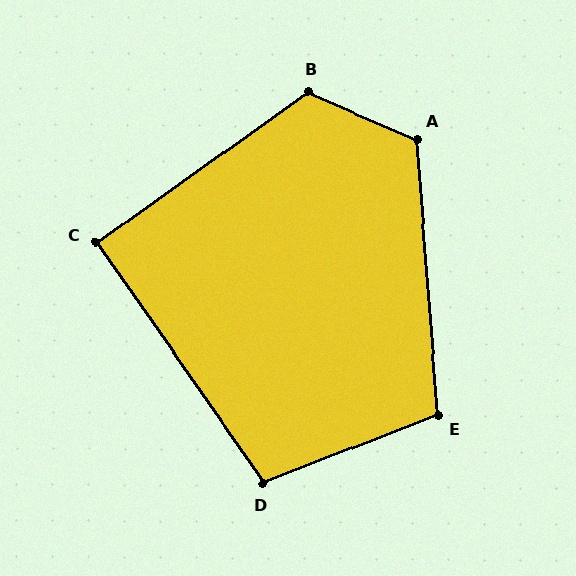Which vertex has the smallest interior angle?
C, at approximately 91 degrees.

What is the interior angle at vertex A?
Approximately 118 degrees (obtuse).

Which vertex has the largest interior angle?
B, at approximately 121 degrees.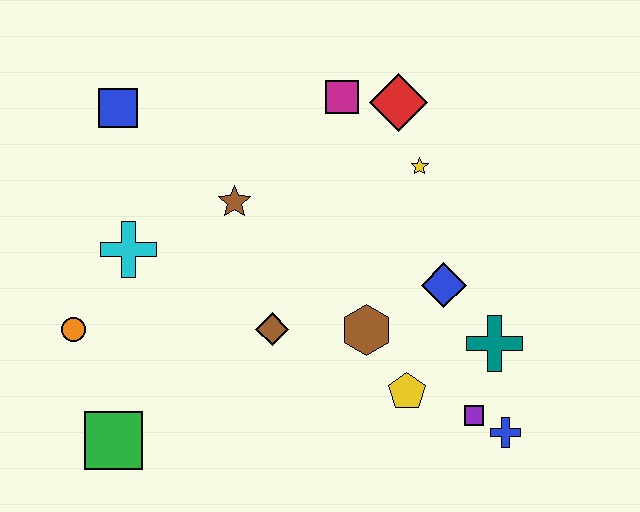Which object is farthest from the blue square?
The blue cross is farthest from the blue square.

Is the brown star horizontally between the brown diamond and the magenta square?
No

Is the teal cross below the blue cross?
No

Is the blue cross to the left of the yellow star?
No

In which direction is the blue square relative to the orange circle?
The blue square is above the orange circle.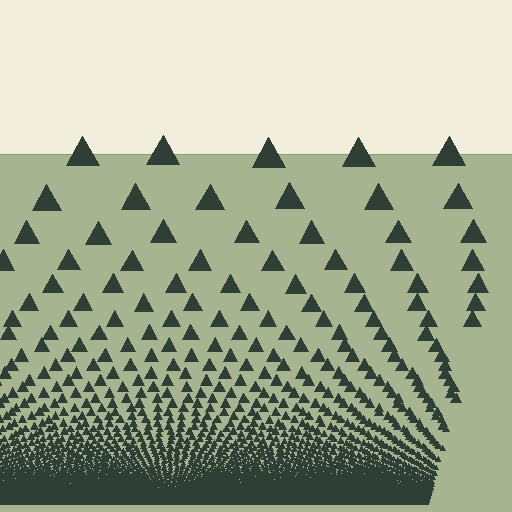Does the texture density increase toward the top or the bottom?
Density increases toward the bottom.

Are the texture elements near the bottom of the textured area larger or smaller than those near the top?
Smaller. The gradient is inverted — elements near the bottom are smaller and denser.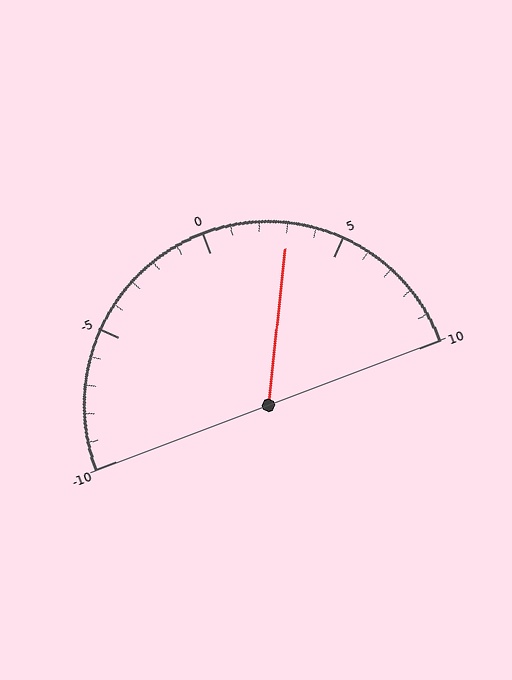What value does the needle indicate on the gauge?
The needle indicates approximately 3.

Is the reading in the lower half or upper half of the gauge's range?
The reading is in the upper half of the range (-10 to 10).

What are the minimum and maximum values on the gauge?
The gauge ranges from -10 to 10.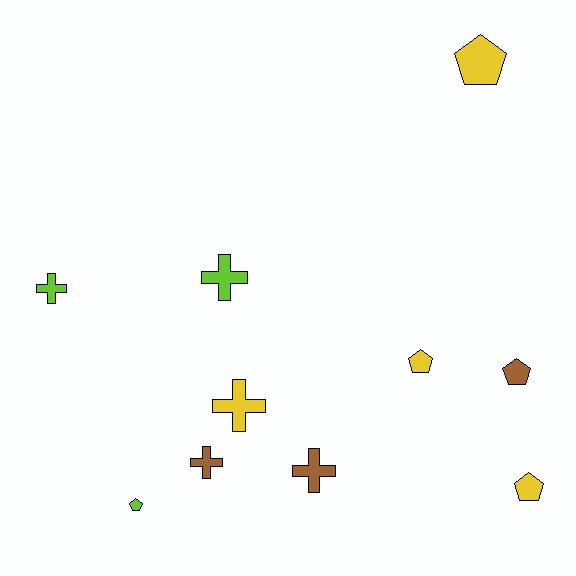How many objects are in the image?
There are 10 objects.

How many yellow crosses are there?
There is 1 yellow cross.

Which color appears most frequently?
Yellow, with 4 objects.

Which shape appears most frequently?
Pentagon, with 5 objects.